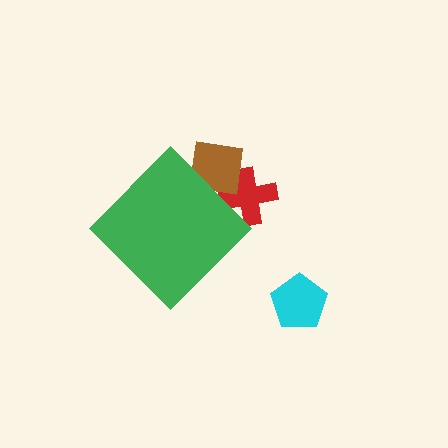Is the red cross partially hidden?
Yes, the red cross is partially hidden behind the green diamond.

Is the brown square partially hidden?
Yes, the brown square is partially hidden behind the green diamond.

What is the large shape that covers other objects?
A green diamond.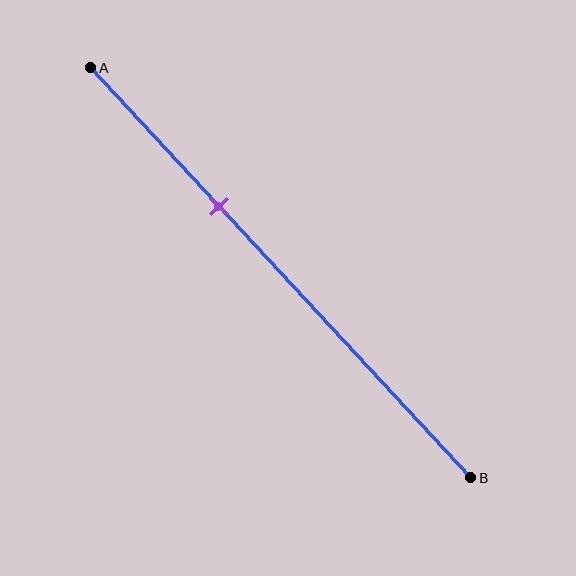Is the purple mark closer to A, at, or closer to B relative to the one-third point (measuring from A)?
The purple mark is approximately at the one-third point of segment AB.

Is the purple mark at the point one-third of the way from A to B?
Yes, the mark is approximately at the one-third point.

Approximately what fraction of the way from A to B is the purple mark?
The purple mark is approximately 35% of the way from A to B.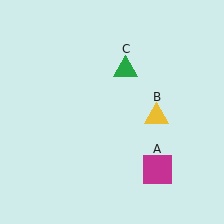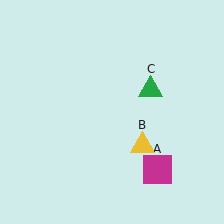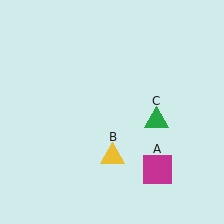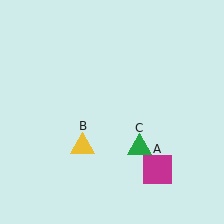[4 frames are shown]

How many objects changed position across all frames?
2 objects changed position: yellow triangle (object B), green triangle (object C).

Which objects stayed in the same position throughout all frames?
Magenta square (object A) remained stationary.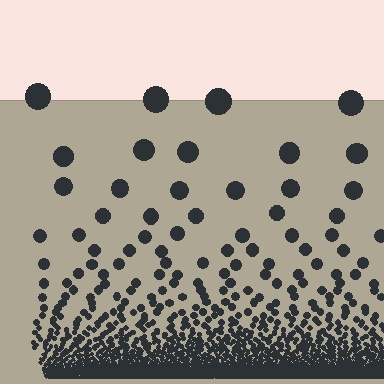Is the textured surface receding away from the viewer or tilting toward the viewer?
The surface appears to tilt toward the viewer. Texture elements get larger and sparser toward the top.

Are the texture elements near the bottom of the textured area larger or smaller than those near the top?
Smaller. The gradient is inverted — elements near the bottom are smaller and denser.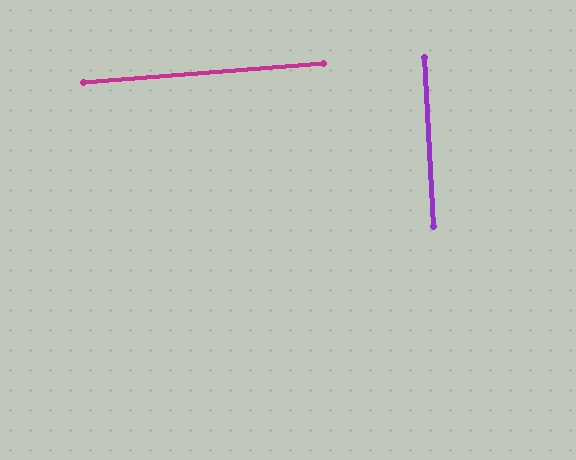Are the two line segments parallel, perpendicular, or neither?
Perpendicular — they meet at approximately 88°.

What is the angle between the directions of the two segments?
Approximately 88 degrees.